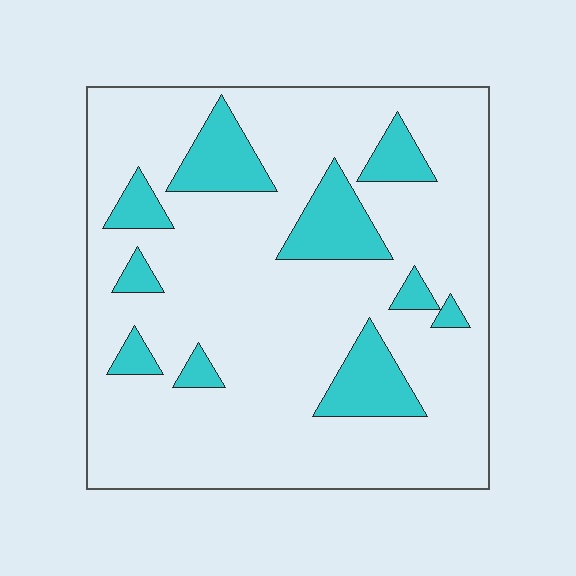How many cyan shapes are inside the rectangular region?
10.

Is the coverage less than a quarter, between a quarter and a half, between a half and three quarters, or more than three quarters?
Less than a quarter.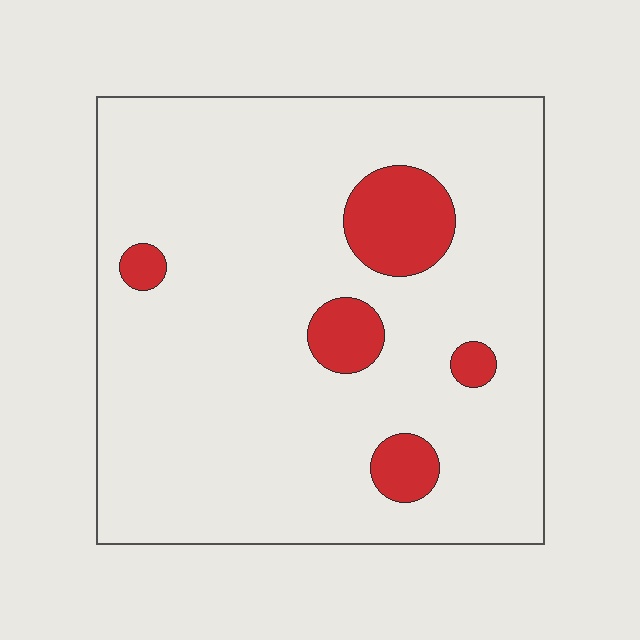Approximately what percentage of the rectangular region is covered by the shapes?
Approximately 10%.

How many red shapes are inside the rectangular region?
5.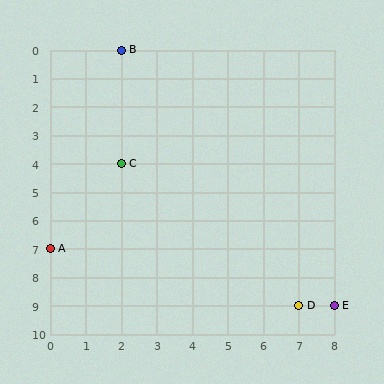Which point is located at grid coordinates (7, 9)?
Point D is at (7, 9).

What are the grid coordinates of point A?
Point A is at grid coordinates (0, 7).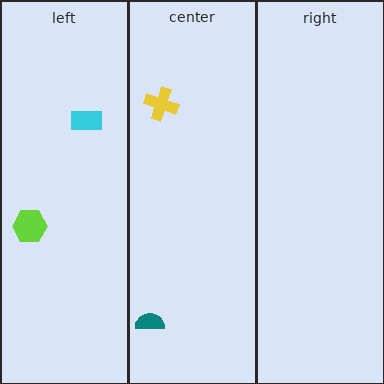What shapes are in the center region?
The teal semicircle, the yellow cross.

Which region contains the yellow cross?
The center region.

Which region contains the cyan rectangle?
The left region.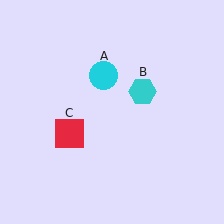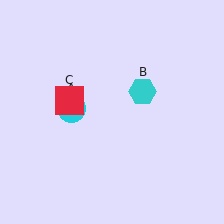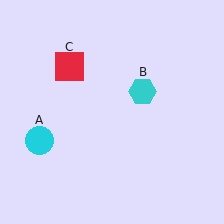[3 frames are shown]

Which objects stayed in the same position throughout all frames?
Cyan hexagon (object B) remained stationary.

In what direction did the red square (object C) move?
The red square (object C) moved up.